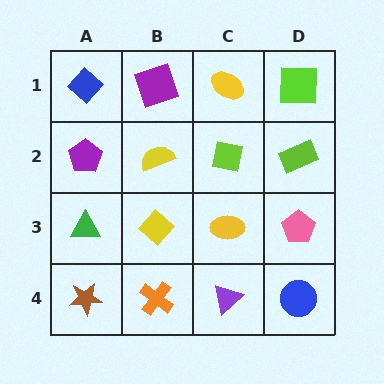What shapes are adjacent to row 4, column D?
A pink pentagon (row 3, column D), a purple triangle (row 4, column C).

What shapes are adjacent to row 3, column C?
A lime square (row 2, column C), a purple triangle (row 4, column C), a yellow diamond (row 3, column B), a pink pentagon (row 3, column D).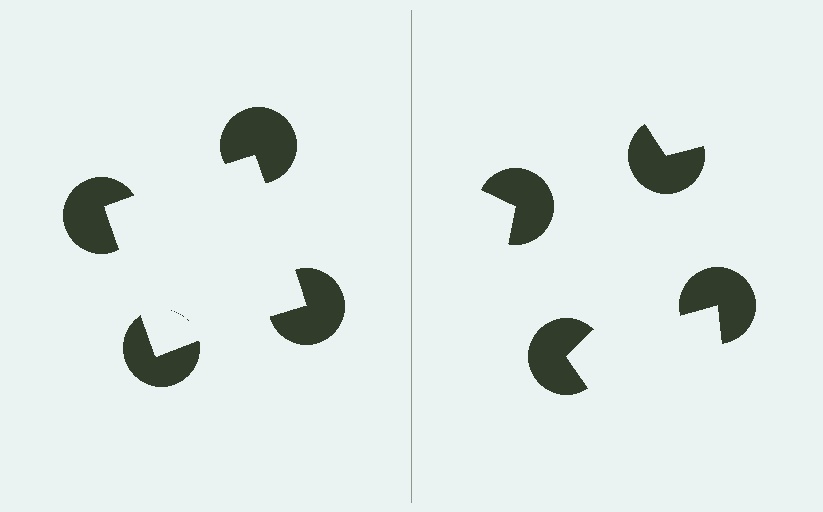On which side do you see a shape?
An illusory square appears on the left side. On the right side the wedge cuts are rotated, so no coherent shape forms.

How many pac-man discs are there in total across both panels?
8 — 4 on each side.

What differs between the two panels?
The pac-man discs are positioned identically on both sides; only the wedge orientations differ. On the left they align to a square; on the right they are misaligned.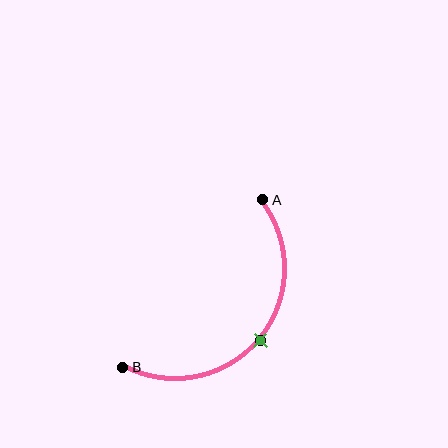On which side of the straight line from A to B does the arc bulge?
The arc bulges below and to the right of the straight line connecting A and B.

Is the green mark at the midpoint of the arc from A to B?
Yes. The green mark lies on the arc at equal arc-length from both A and B — it is the arc midpoint.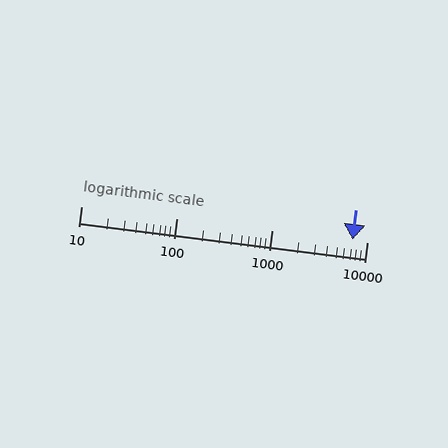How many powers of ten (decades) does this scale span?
The scale spans 3 decades, from 10 to 10000.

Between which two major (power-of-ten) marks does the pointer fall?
The pointer is between 1000 and 10000.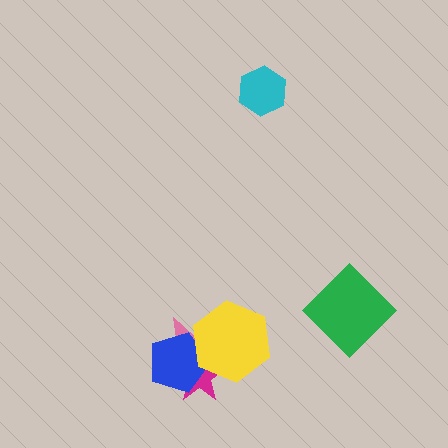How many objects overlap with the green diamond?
0 objects overlap with the green diamond.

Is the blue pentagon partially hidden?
Yes, it is partially covered by another shape.